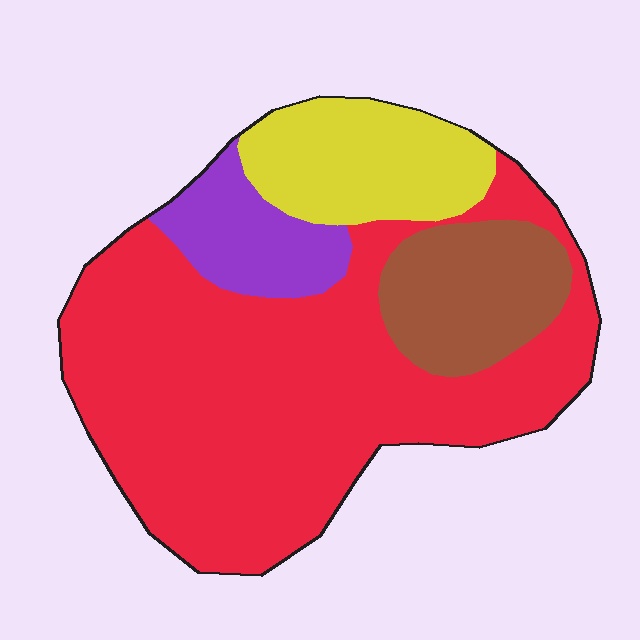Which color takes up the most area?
Red, at roughly 60%.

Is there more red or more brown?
Red.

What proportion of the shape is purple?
Purple takes up about one tenth (1/10) of the shape.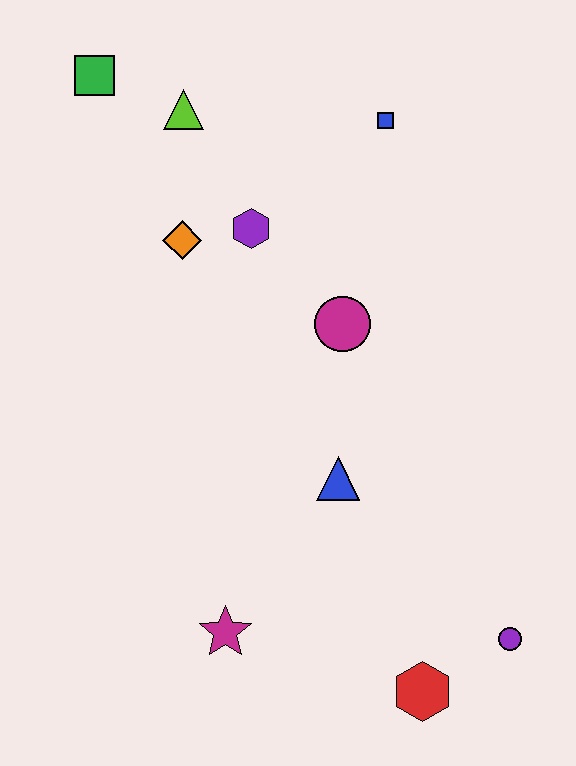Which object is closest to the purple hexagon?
The orange diamond is closest to the purple hexagon.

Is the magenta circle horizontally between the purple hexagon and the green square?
No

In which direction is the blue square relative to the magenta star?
The blue square is above the magenta star.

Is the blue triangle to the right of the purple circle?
No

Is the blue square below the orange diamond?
No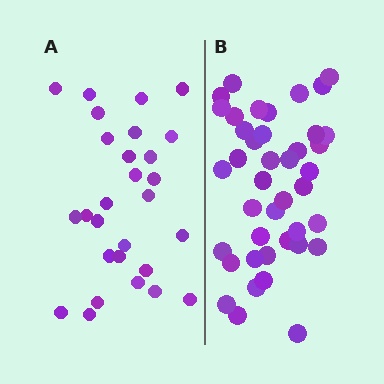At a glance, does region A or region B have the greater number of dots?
Region B (the right region) has more dots.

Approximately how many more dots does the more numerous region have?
Region B has approximately 15 more dots than region A.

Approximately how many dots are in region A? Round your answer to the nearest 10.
About 30 dots. (The exact count is 28, which rounds to 30.)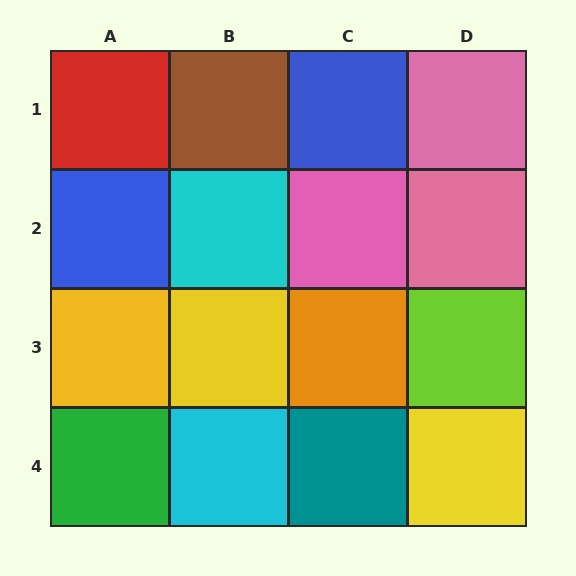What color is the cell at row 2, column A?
Blue.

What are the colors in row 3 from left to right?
Yellow, yellow, orange, lime.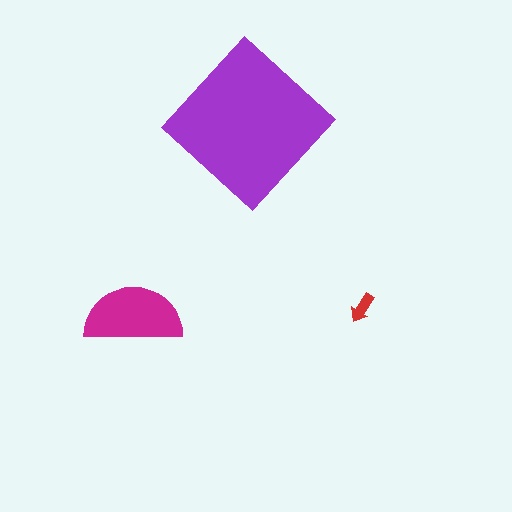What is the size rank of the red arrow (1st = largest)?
3rd.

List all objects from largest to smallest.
The purple diamond, the magenta semicircle, the red arrow.